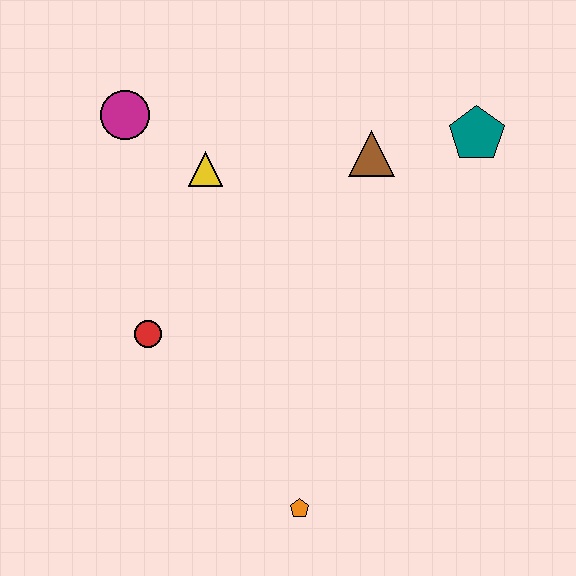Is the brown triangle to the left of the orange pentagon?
No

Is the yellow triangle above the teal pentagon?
No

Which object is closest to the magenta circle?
The yellow triangle is closest to the magenta circle.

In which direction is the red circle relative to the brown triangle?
The red circle is to the left of the brown triangle.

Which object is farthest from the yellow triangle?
The orange pentagon is farthest from the yellow triangle.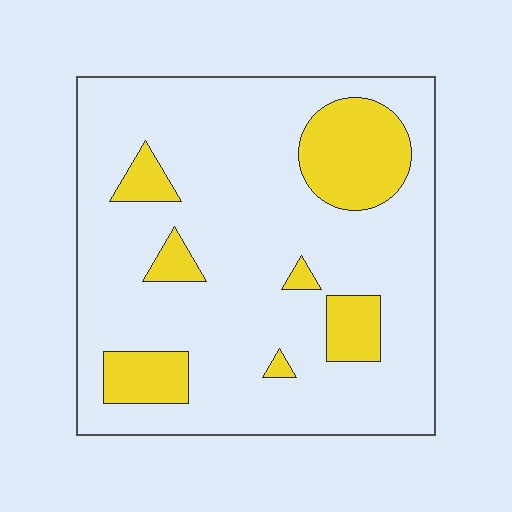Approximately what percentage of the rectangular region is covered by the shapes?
Approximately 20%.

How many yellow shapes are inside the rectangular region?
7.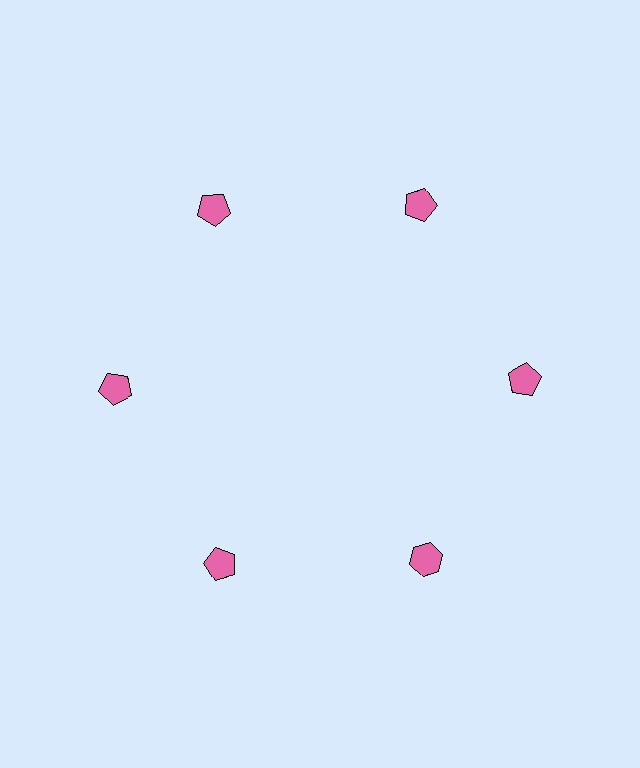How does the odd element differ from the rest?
It has a different shape: hexagon instead of pentagon.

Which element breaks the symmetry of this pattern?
The pink hexagon at roughly the 5 o'clock position breaks the symmetry. All other shapes are pink pentagons.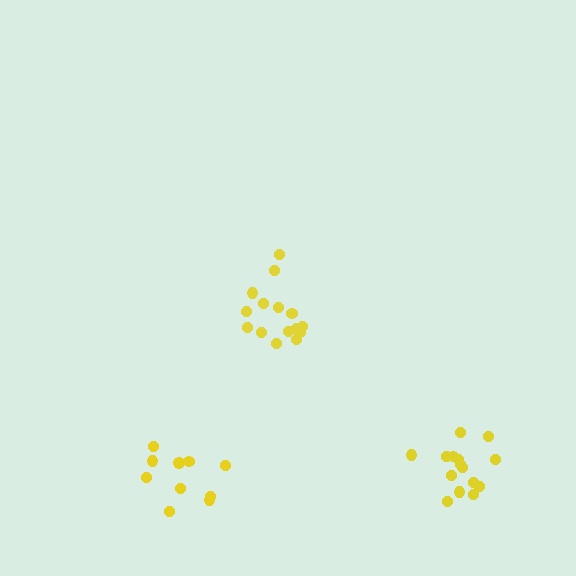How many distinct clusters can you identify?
There are 3 distinct clusters.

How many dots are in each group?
Group 1: 10 dots, Group 2: 15 dots, Group 3: 15 dots (40 total).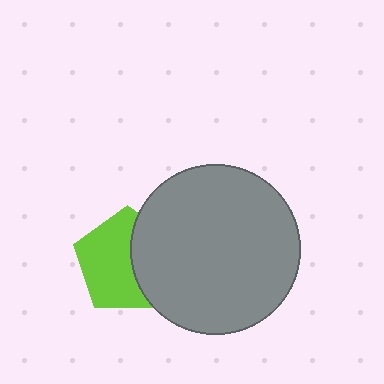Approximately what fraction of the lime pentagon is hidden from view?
Roughly 40% of the lime pentagon is hidden behind the gray circle.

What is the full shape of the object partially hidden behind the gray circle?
The partially hidden object is a lime pentagon.